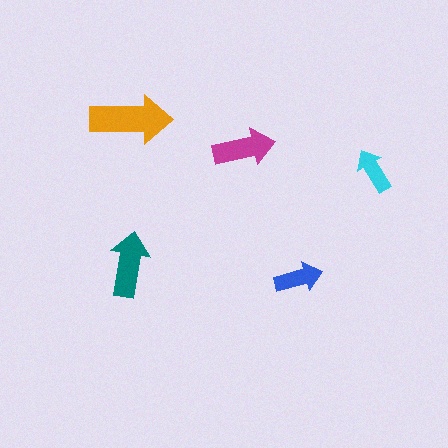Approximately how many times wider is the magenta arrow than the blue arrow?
About 1.5 times wider.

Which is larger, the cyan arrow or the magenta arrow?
The magenta one.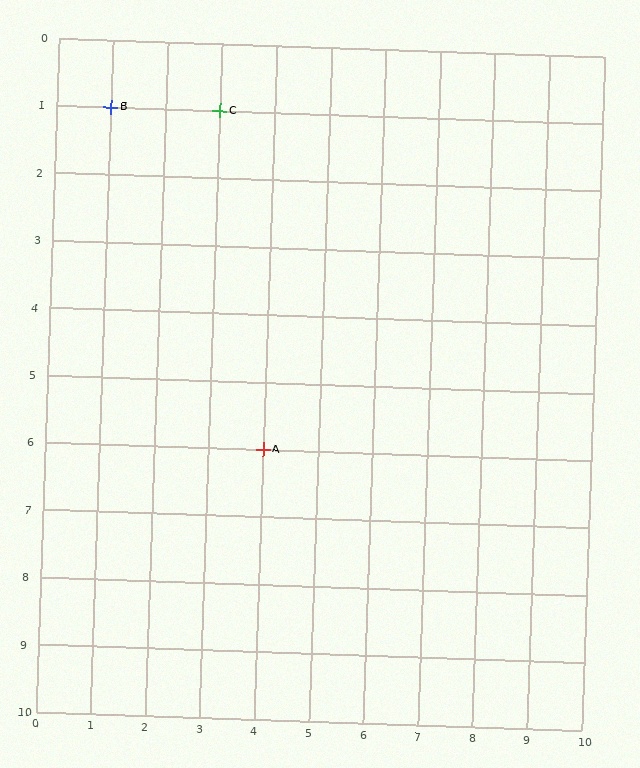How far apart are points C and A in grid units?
Points C and A are 1 column and 5 rows apart (about 5.1 grid units diagonally).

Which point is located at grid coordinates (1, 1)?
Point B is at (1, 1).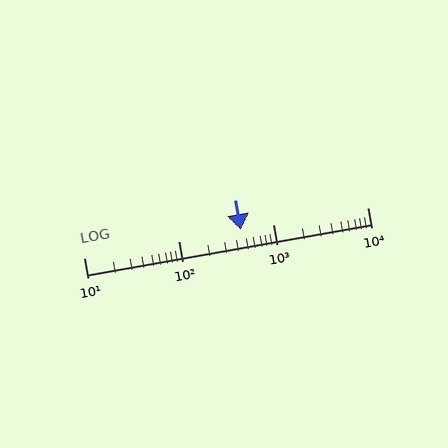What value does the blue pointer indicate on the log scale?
The pointer indicates approximately 460.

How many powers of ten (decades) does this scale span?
The scale spans 3 decades, from 10 to 10000.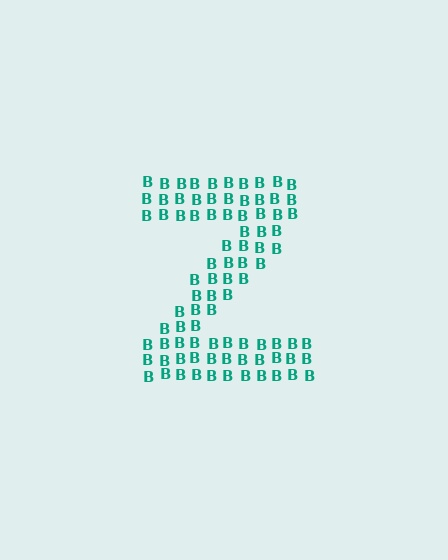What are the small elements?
The small elements are letter B's.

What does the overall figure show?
The overall figure shows the letter Z.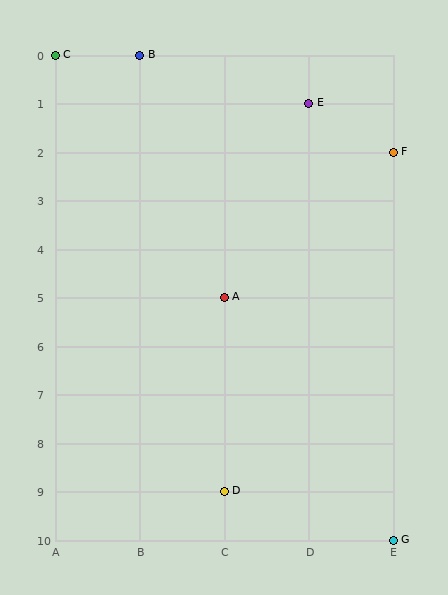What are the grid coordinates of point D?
Point D is at grid coordinates (C, 9).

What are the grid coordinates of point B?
Point B is at grid coordinates (B, 0).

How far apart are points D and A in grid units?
Points D and A are 4 rows apart.